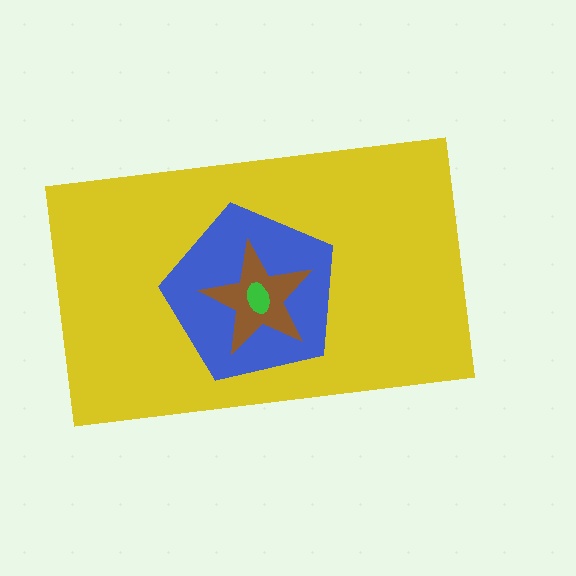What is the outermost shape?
The yellow rectangle.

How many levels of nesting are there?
4.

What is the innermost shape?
The green ellipse.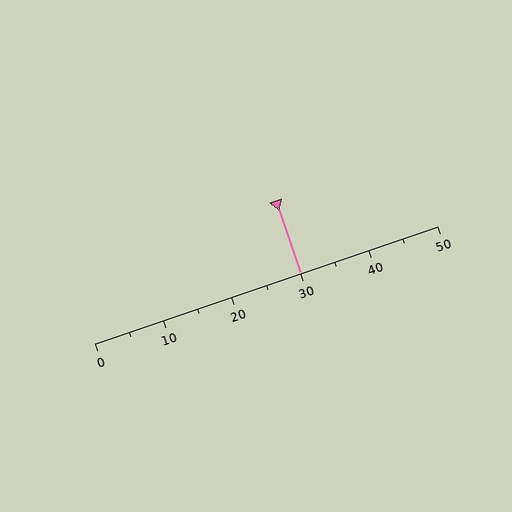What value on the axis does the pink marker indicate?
The marker indicates approximately 30.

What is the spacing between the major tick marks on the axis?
The major ticks are spaced 10 apart.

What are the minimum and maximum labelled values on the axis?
The axis runs from 0 to 50.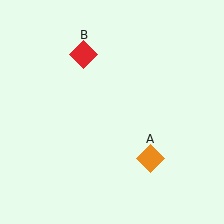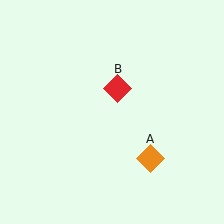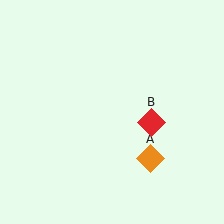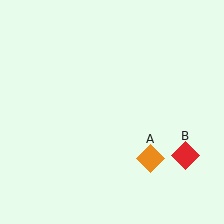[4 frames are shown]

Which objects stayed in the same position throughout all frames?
Orange diamond (object A) remained stationary.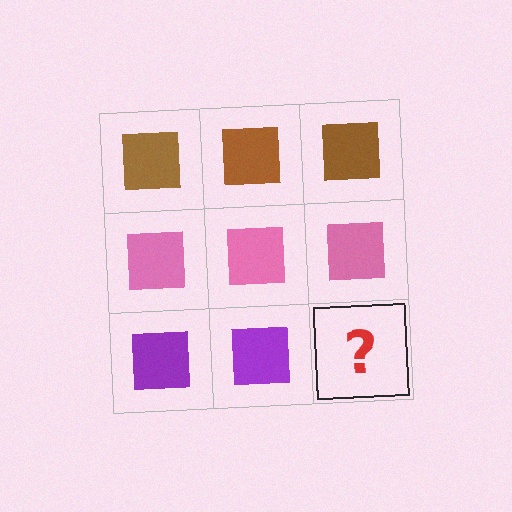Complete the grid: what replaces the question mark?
The question mark should be replaced with a purple square.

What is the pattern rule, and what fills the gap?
The rule is that each row has a consistent color. The gap should be filled with a purple square.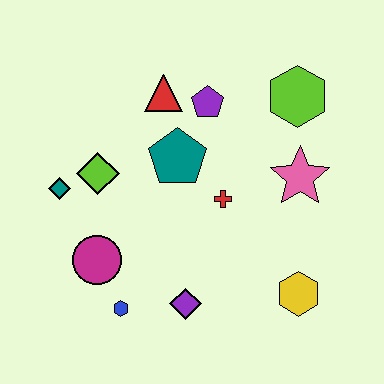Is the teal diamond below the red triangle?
Yes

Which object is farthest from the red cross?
The teal diamond is farthest from the red cross.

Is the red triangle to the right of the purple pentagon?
No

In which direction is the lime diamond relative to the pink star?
The lime diamond is to the left of the pink star.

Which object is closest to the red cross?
The teal pentagon is closest to the red cross.